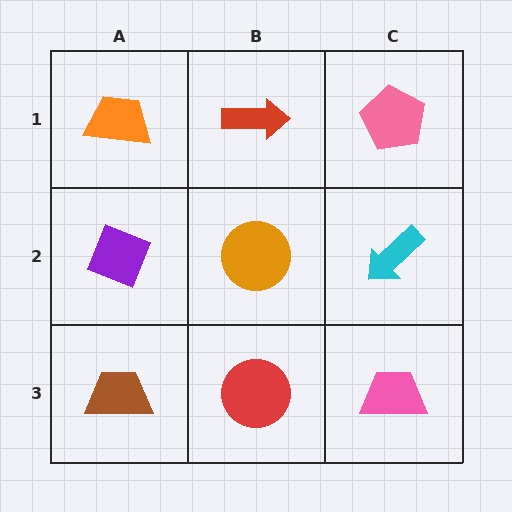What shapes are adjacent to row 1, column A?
A purple diamond (row 2, column A), a red arrow (row 1, column B).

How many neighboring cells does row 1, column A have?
2.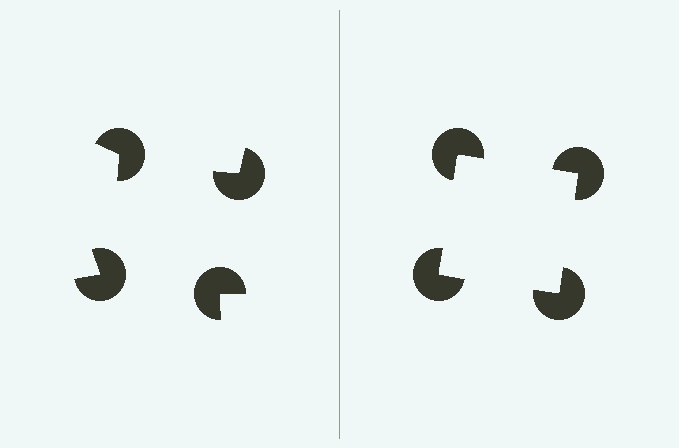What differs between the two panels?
The pac-man discs are positioned identically on both sides; only the wedge orientations differ. On the right they align to a square; on the left they are misaligned.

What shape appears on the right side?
An illusory square.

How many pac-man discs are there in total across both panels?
8 — 4 on each side.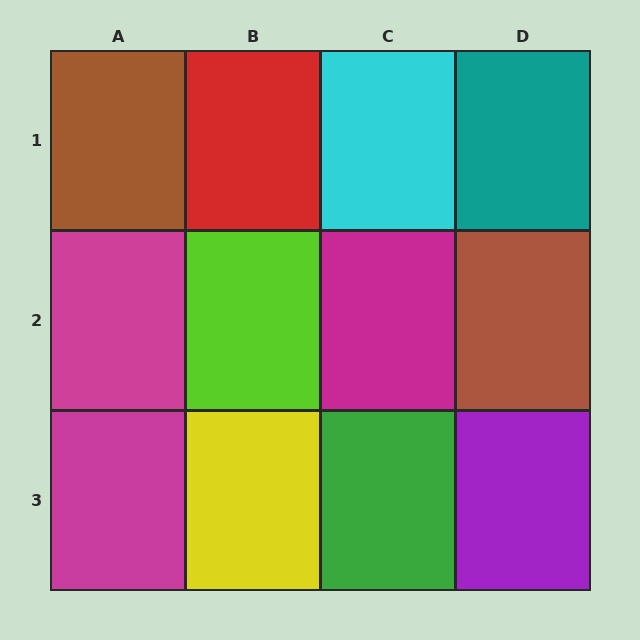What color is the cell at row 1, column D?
Teal.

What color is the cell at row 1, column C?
Cyan.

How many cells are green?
1 cell is green.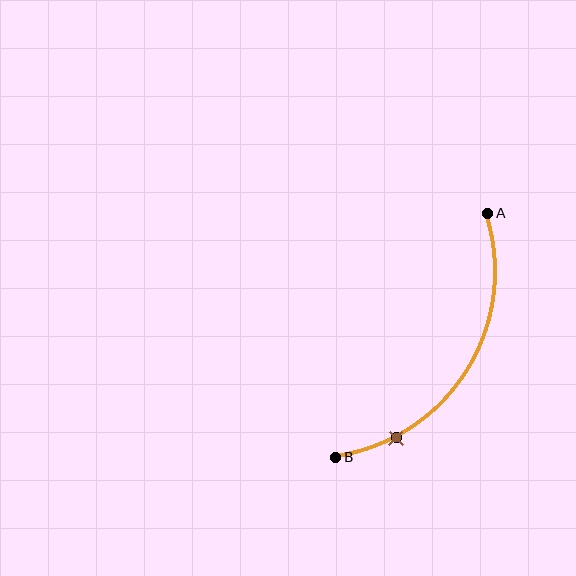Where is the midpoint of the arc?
The arc midpoint is the point on the curve farthest from the straight line joining A and B. It sits to the right of that line.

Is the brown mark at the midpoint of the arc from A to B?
No. The brown mark lies on the arc but is closer to endpoint B. The arc midpoint would be at the point on the curve equidistant along the arc from both A and B.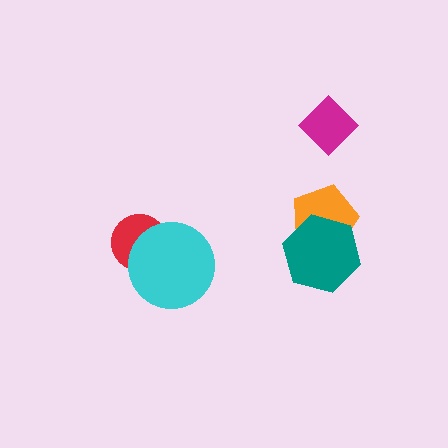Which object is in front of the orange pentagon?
The teal hexagon is in front of the orange pentagon.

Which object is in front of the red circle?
The cyan circle is in front of the red circle.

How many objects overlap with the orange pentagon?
1 object overlaps with the orange pentagon.